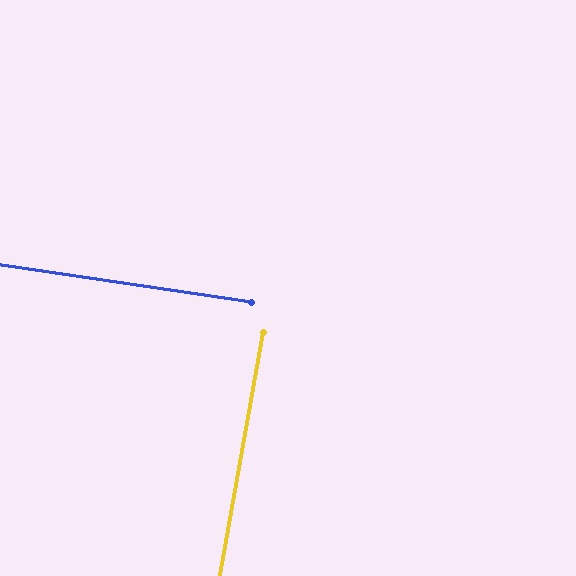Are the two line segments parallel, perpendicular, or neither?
Perpendicular — they meet at approximately 88°.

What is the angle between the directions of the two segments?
Approximately 88 degrees.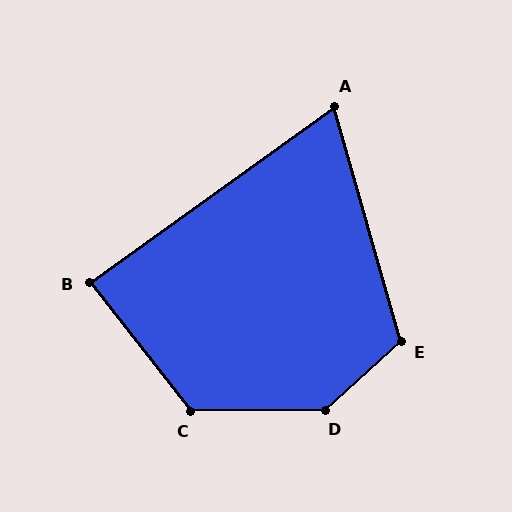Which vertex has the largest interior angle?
D, at approximately 139 degrees.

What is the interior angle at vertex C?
Approximately 127 degrees (obtuse).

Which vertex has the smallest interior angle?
A, at approximately 70 degrees.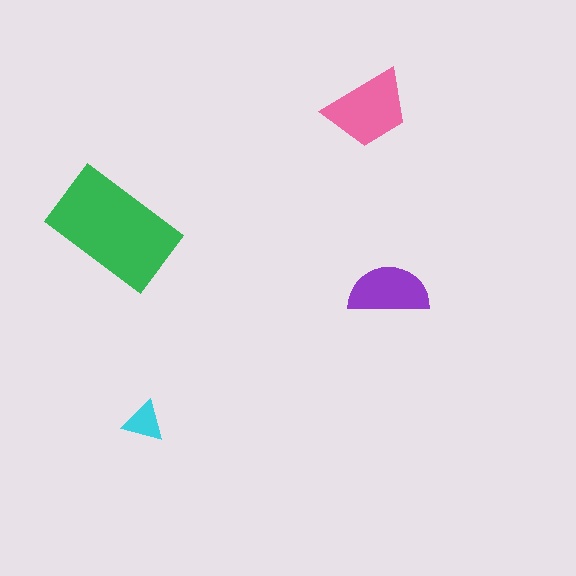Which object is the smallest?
The cyan triangle.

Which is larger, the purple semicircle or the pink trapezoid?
The pink trapezoid.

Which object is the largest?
The green rectangle.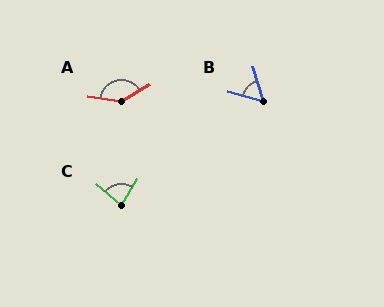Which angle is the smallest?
B, at approximately 57 degrees.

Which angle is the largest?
A, at approximately 140 degrees.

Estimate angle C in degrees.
Approximately 81 degrees.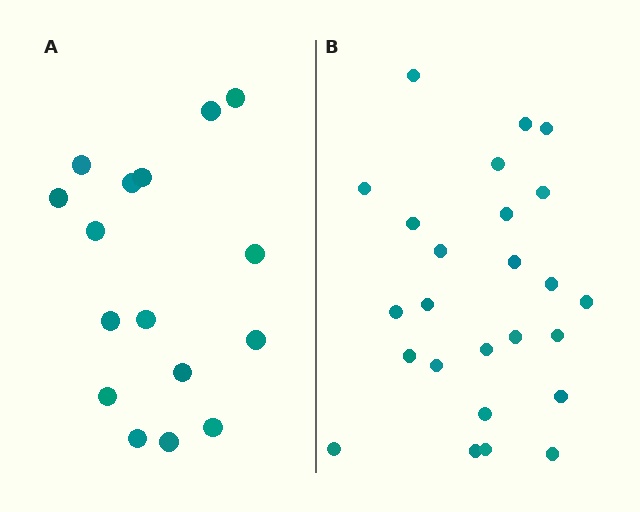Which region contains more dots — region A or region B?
Region B (the right region) has more dots.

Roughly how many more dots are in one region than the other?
Region B has roughly 8 or so more dots than region A.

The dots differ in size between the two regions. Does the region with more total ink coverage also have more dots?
No. Region A has more total ink coverage because its dots are larger, but region B actually contains more individual dots. Total area can be misleading — the number of items is what matters here.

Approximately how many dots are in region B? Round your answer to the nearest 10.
About 20 dots. (The exact count is 25, which rounds to 20.)